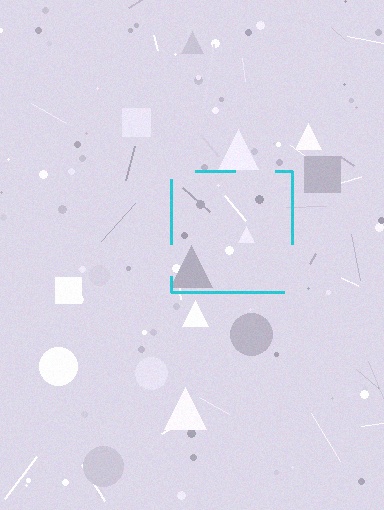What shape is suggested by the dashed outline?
The dashed outline suggests a square.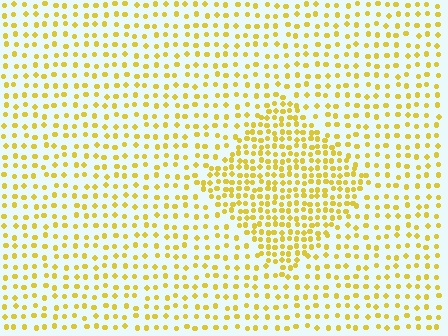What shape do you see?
I see a diamond.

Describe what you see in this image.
The image contains small yellow elements arranged at two different densities. A diamond-shaped region is visible where the elements are more densely packed than the surrounding area.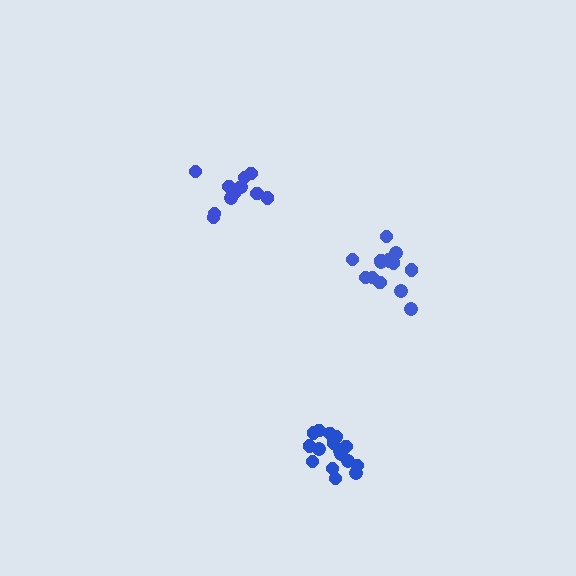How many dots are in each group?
Group 1: 12 dots, Group 2: 14 dots, Group 3: 18 dots (44 total).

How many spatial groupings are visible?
There are 3 spatial groupings.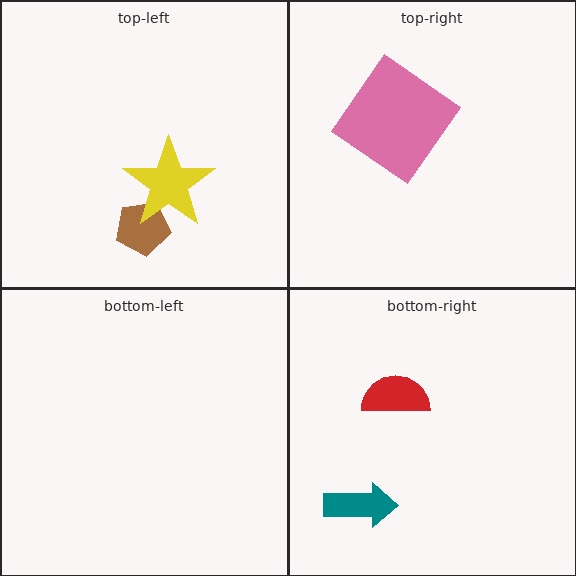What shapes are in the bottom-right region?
The red semicircle, the teal arrow.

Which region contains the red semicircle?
The bottom-right region.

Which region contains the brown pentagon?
The top-left region.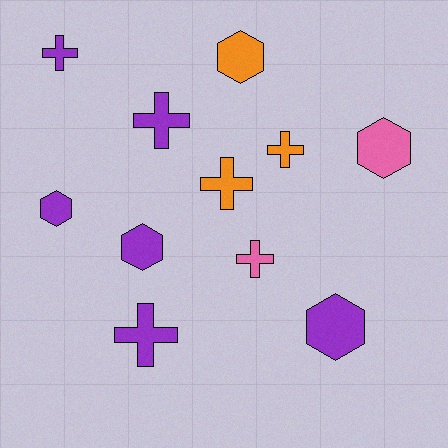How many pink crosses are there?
There is 1 pink cross.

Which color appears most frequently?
Purple, with 6 objects.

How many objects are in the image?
There are 11 objects.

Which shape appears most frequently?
Cross, with 6 objects.